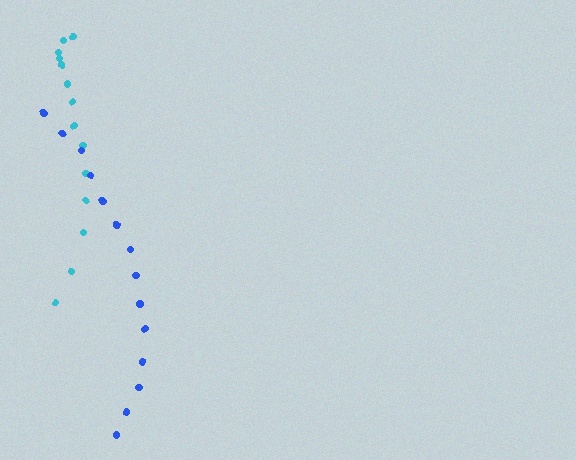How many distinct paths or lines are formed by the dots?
There are 2 distinct paths.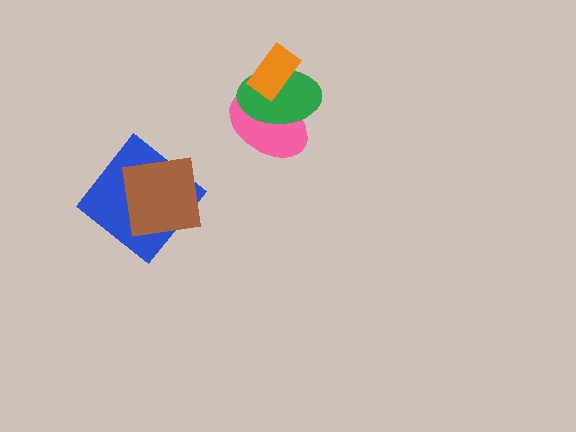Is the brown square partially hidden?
No, no other shape covers it.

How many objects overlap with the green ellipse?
2 objects overlap with the green ellipse.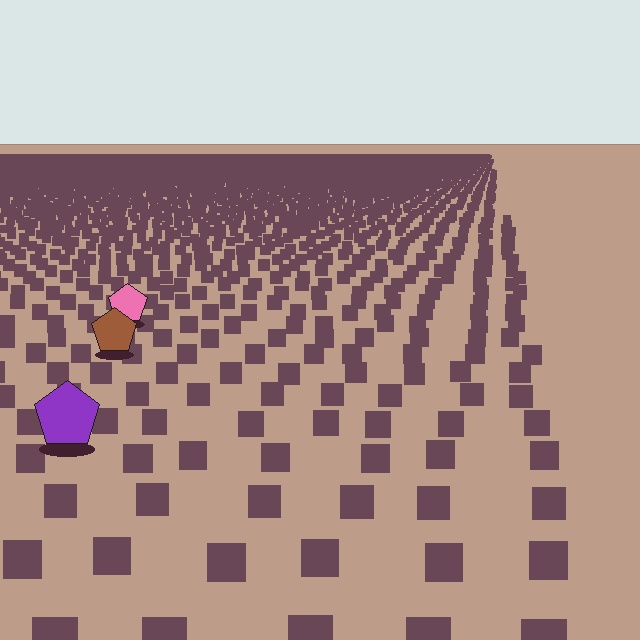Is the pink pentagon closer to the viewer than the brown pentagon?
No. The brown pentagon is closer — you can tell from the texture gradient: the ground texture is coarser near it.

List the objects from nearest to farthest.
From nearest to farthest: the purple pentagon, the brown pentagon, the pink pentagon.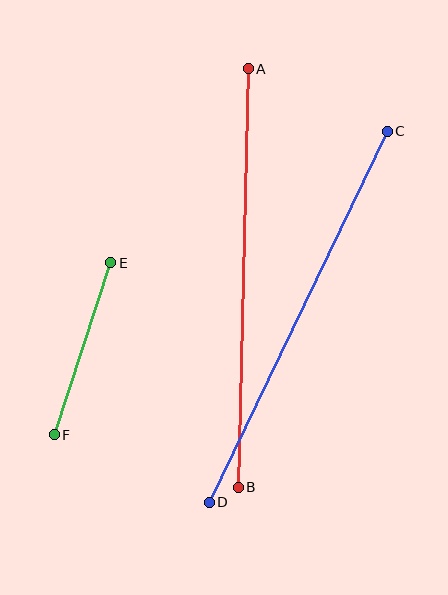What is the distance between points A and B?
The distance is approximately 419 pixels.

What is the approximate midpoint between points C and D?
The midpoint is at approximately (298, 317) pixels.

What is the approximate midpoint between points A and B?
The midpoint is at approximately (243, 278) pixels.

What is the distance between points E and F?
The distance is approximately 181 pixels.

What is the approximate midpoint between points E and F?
The midpoint is at approximately (82, 349) pixels.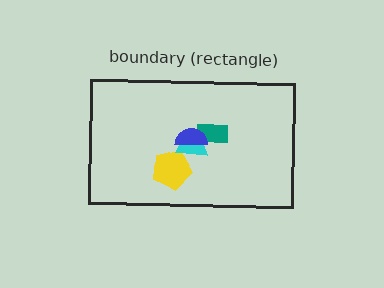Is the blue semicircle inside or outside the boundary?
Inside.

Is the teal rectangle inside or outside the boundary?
Inside.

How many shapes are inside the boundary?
4 inside, 0 outside.